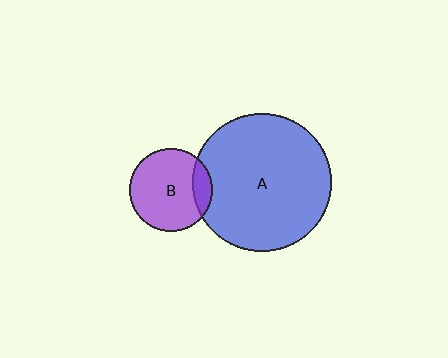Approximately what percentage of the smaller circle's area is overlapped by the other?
Approximately 15%.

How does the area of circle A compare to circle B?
Approximately 2.7 times.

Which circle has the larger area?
Circle A (blue).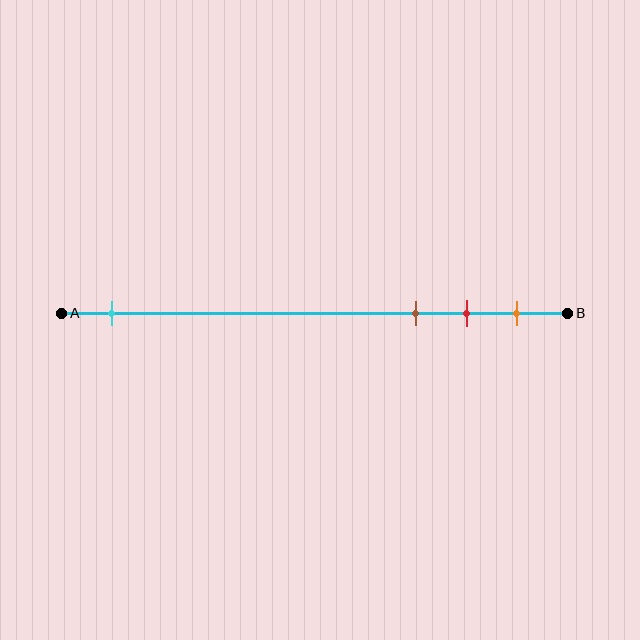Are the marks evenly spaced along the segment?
No, the marks are not evenly spaced.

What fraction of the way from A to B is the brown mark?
The brown mark is approximately 70% (0.7) of the way from A to B.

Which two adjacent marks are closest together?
The red and orange marks are the closest adjacent pair.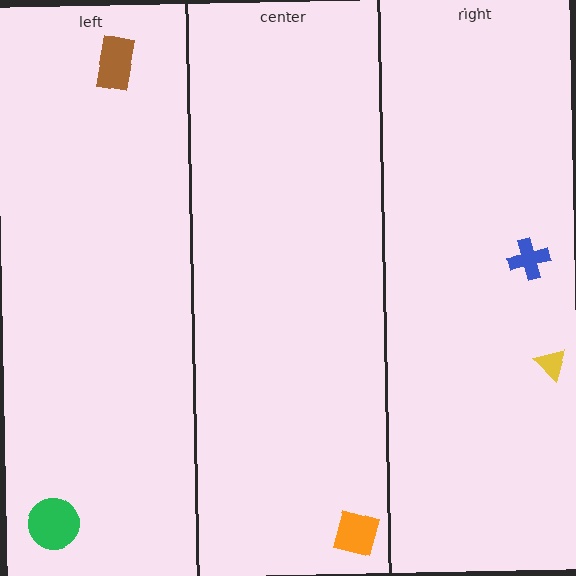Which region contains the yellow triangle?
The right region.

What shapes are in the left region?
The brown rectangle, the green circle.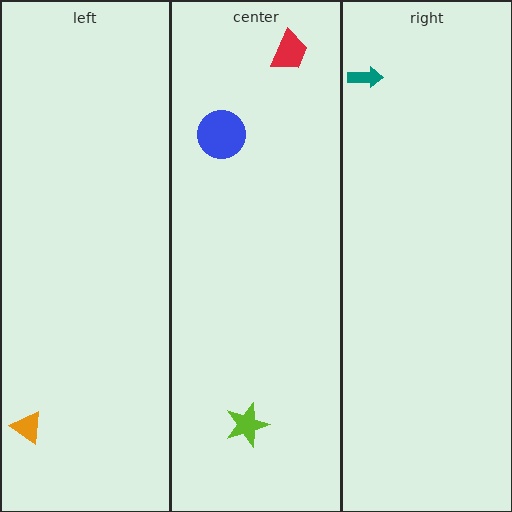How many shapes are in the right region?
1.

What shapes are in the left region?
The orange triangle.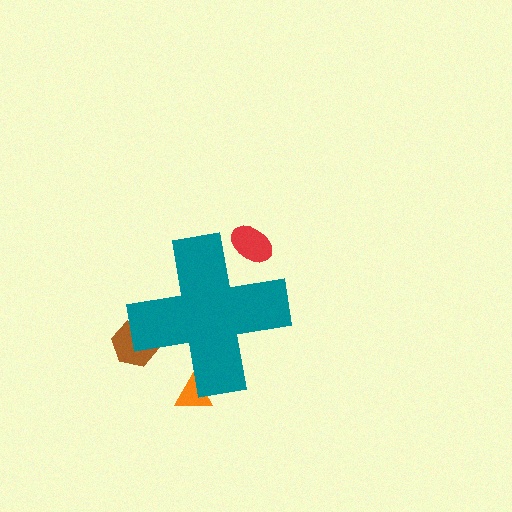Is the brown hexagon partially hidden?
Yes, the brown hexagon is partially hidden behind the teal cross.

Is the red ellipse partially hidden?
Yes, the red ellipse is partially hidden behind the teal cross.